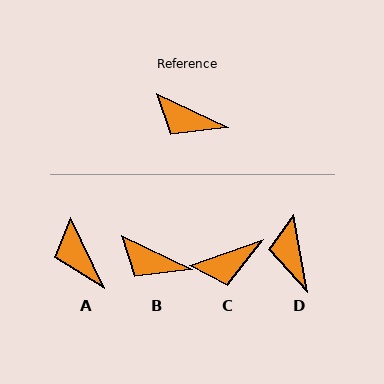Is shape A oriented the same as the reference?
No, it is off by about 40 degrees.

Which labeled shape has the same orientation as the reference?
B.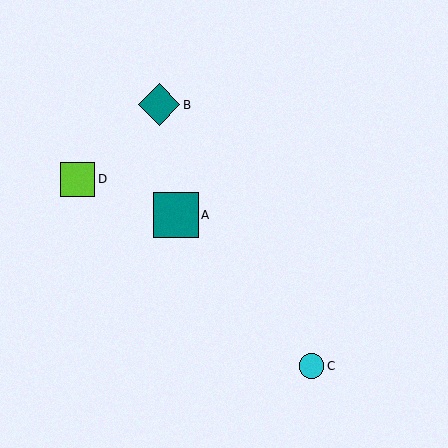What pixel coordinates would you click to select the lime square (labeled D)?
Click at (78, 179) to select the lime square D.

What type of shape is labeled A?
Shape A is a teal square.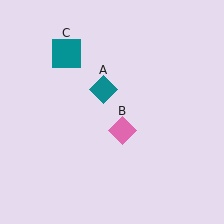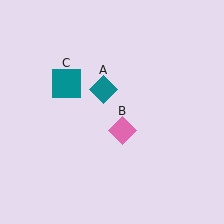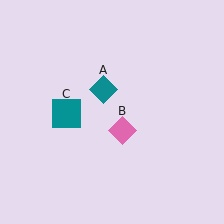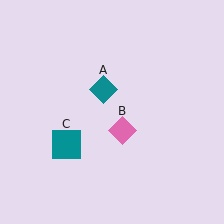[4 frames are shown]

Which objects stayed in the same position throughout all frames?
Teal diamond (object A) and pink diamond (object B) remained stationary.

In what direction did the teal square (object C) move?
The teal square (object C) moved down.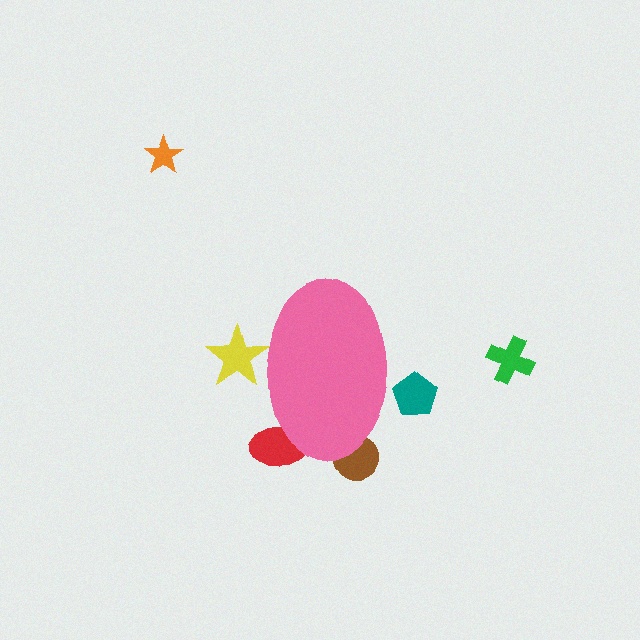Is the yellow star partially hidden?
Yes, the yellow star is partially hidden behind the pink ellipse.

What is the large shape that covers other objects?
A pink ellipse.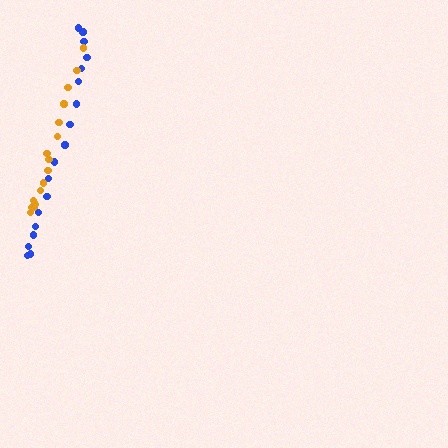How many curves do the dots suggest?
There are 2 distinct paths.